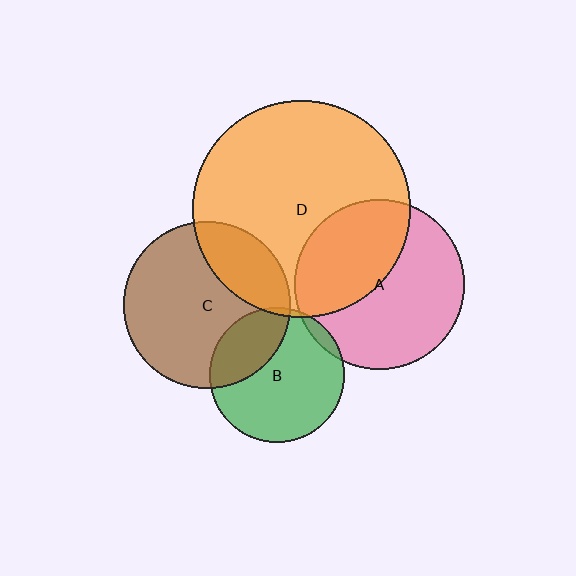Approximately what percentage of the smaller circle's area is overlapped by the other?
Approximately 40%.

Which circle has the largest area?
Circle D (orange).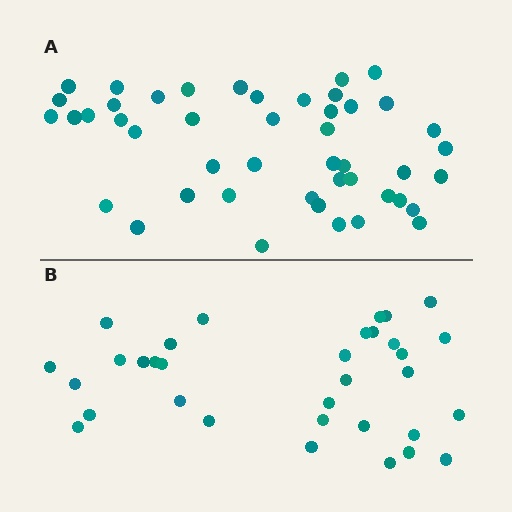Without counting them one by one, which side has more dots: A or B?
Region A (the top region) has more dots.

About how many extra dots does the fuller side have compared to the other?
Region A has approximately 15 more dots than region B.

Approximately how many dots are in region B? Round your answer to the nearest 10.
About 30 dots. (The exact count is 33, which rounds to 30.)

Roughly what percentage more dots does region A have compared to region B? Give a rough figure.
About 40% more.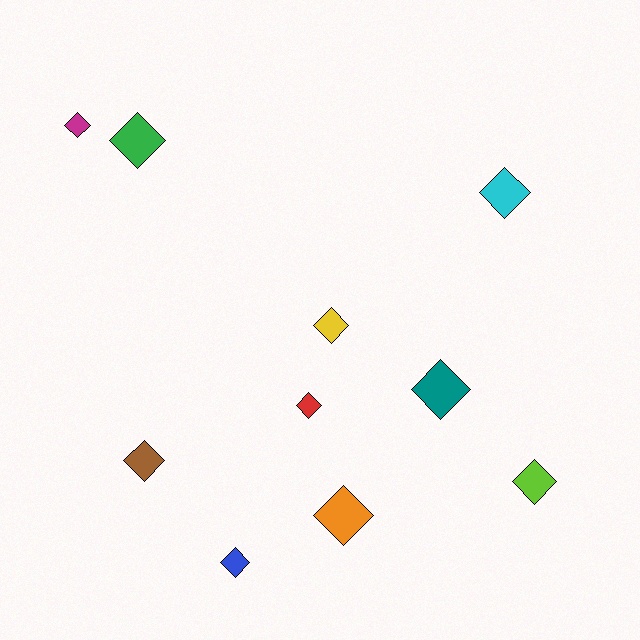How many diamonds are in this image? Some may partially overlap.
There are 10 diamonds.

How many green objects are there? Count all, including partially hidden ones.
There is 1 green object.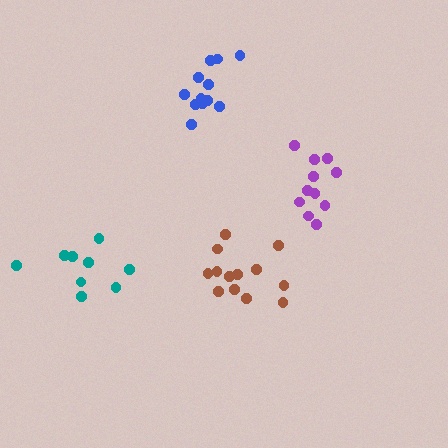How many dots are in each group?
Group 1: 9 dots, Group 2: 12 dots, Group 3: 13 dots, Group 4: 12 dots (46 total).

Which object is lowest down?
The brown cluster is bottommost.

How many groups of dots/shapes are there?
There are 4 groups.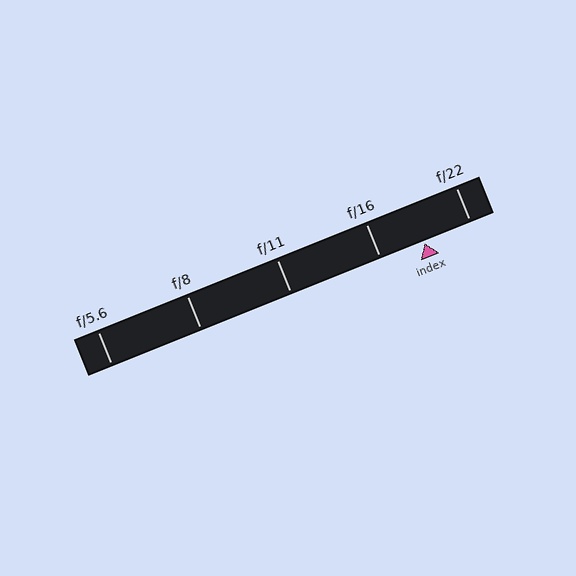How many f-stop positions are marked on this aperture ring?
There are 5 f-stop positions marked.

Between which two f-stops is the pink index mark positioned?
The index mark is between f/16 and f/22.